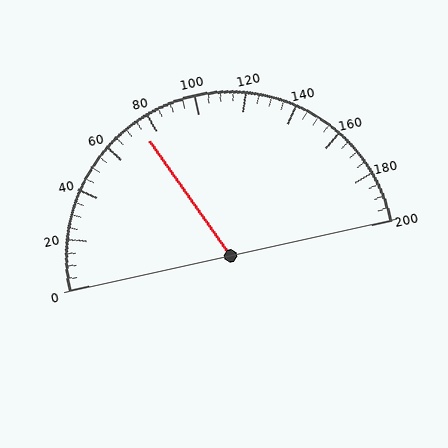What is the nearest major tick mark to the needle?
The nearest major tick mark is 80.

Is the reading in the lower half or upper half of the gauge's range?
The reading is in the lower half of the range (0 to 200).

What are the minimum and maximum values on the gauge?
The gauge ranges from 0 to 200.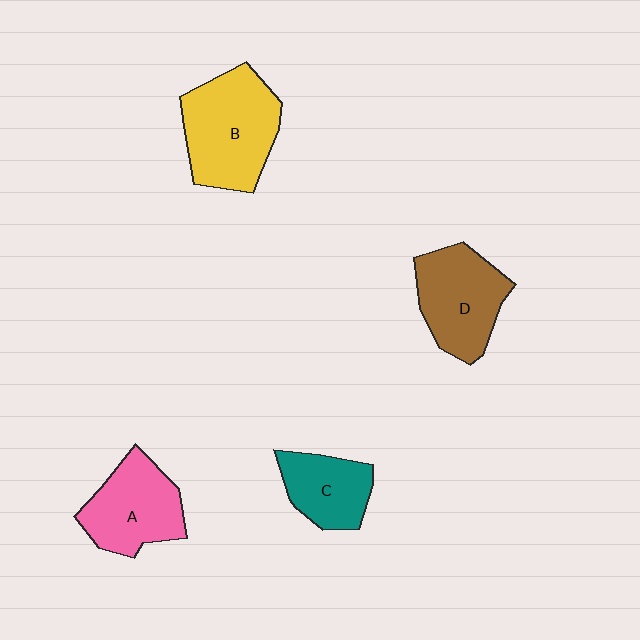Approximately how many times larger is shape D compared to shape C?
Approximately 1.4 times.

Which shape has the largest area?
Shape B (yellow).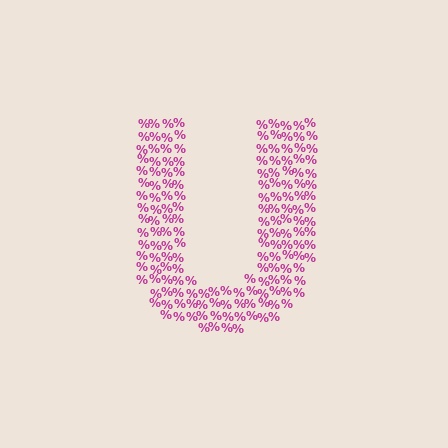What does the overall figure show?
The overall figure shows the letter U.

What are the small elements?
The small elements are percent signs.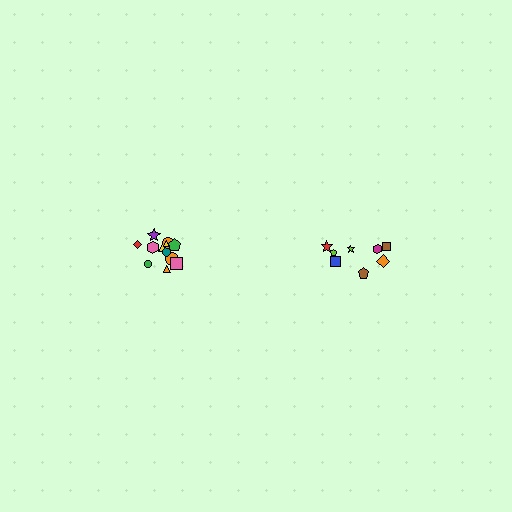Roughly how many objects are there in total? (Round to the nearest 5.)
Roughly 20 objects in total.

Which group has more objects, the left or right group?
The left group.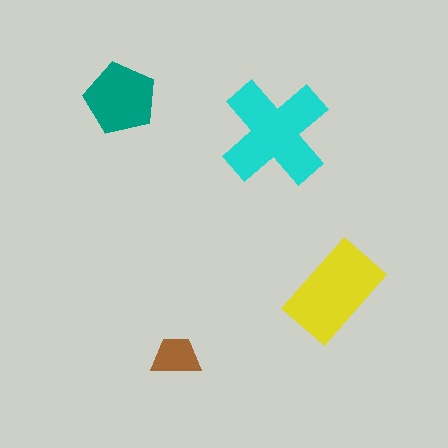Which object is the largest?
The cyan cross.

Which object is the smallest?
The brown trapezoid.